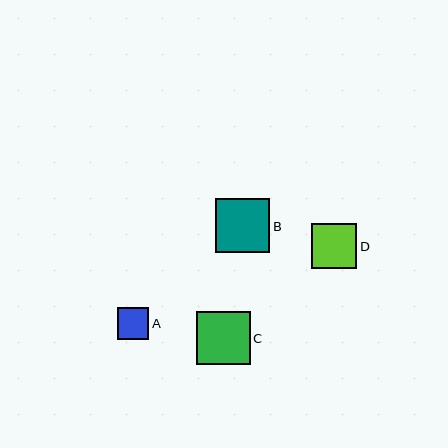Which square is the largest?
Square B is the largest with a size of approximately 54 pixels.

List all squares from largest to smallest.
From largest to smallest: B, C, D, A.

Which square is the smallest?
Square A is the smallest with a size of approximately 31 pixels.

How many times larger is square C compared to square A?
Square C is approximately 1.7 times the size of square A.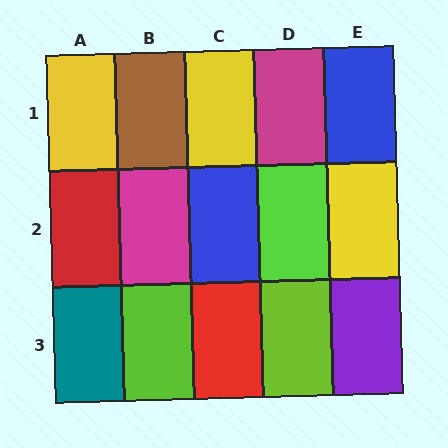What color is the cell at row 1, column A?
Yellow.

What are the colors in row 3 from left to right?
Teal, lime, red, lime, purple.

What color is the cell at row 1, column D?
Magenta.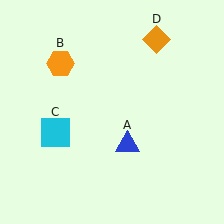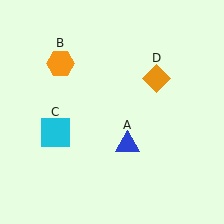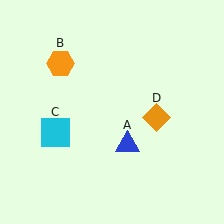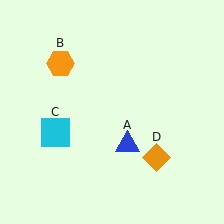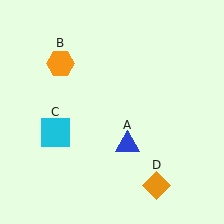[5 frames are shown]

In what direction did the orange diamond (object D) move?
The orange diamond (object D) moved down.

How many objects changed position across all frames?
1 object changed position: orange diamond (object D).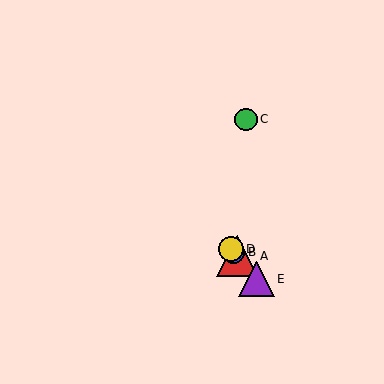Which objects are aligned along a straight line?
Objects A, B, D, E are aligned along a straight line.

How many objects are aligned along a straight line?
4 objects (A, B, D, E) are aligned along a straight line.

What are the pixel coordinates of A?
Object A is at (237, 256).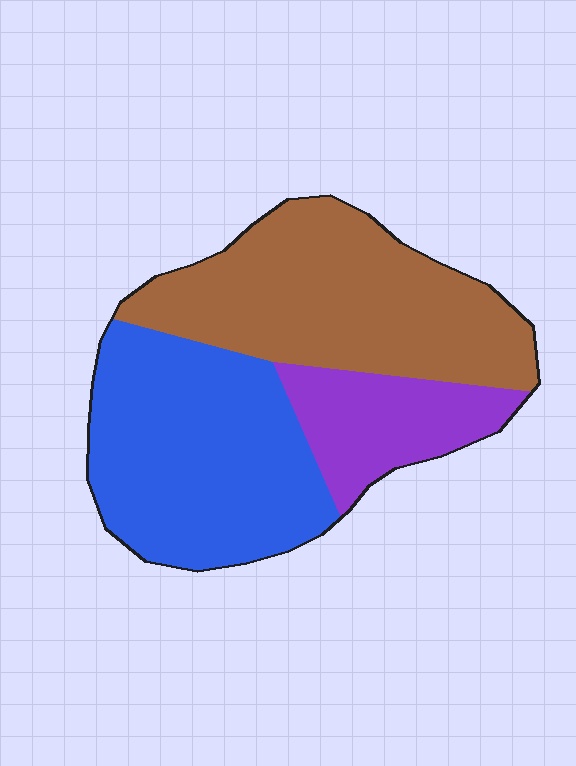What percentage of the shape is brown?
Brown takes up about two fifths (2/5) of the shape.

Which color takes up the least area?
Purple, at roughly 15%.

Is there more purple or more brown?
Brown.